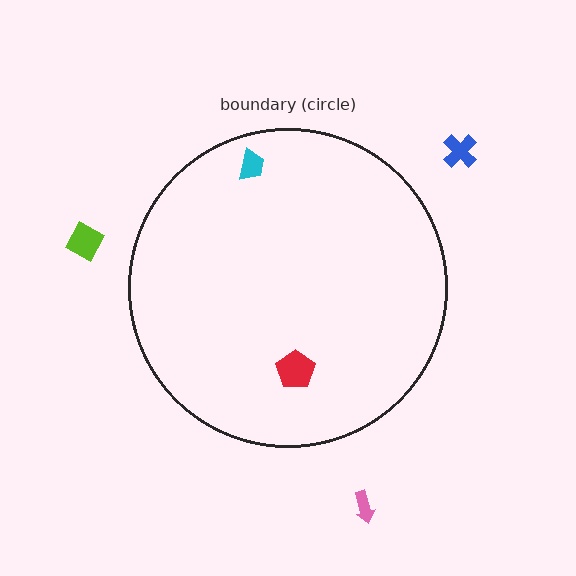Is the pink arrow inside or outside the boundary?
Outside.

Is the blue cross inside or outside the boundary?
Outside.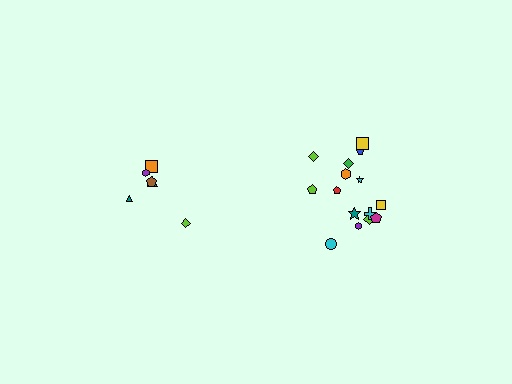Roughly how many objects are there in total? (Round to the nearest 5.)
Roughly 20 objects in total.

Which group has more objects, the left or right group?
The right group.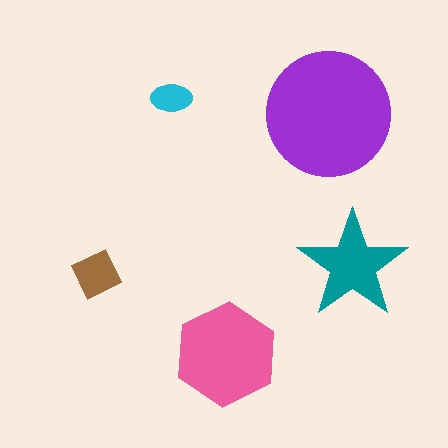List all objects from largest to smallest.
The purple circle, the pink hexagon, the teal star, the brown diamond, the cyan ellipse.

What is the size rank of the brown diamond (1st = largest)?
4th.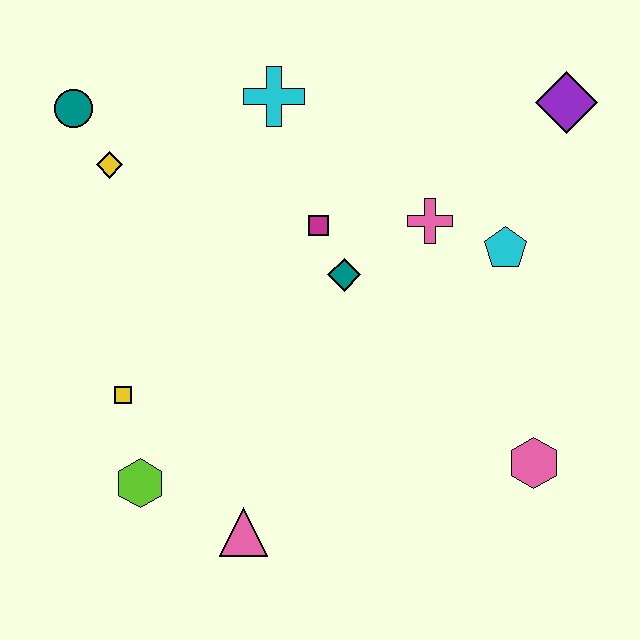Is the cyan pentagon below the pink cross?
Yes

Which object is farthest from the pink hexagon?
The teal circle is farthest from the pink hexagon.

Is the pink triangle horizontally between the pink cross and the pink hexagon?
No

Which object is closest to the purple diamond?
The cyan pentagon is closest to the purple diamond.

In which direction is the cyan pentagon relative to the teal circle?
The cyan pentagon is to the right of the teal circle.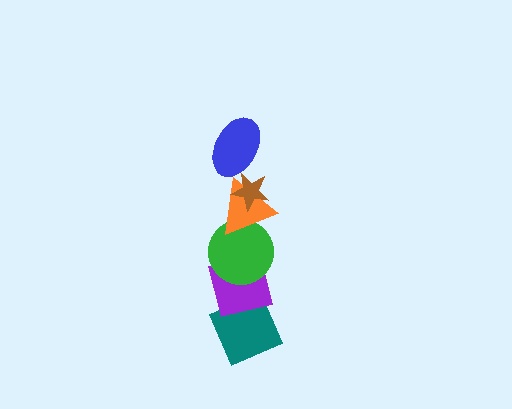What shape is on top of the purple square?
The green circle is on top of the purple square.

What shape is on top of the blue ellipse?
The brown star is on top of the blue ellipse.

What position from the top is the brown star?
The brown star is 1st from the top.